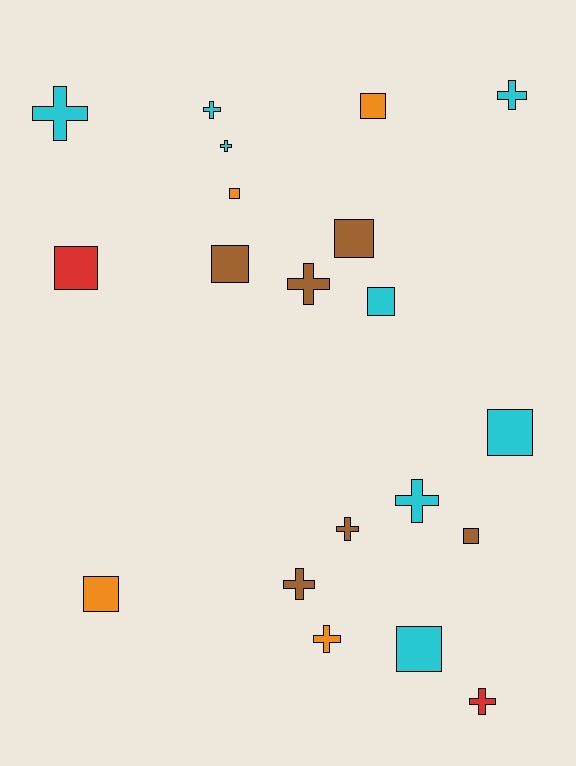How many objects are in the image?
There are 20 objects.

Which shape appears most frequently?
Square, with 10 objects.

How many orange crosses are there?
There is 1 orange cross.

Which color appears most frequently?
Cyan, with 8 objects.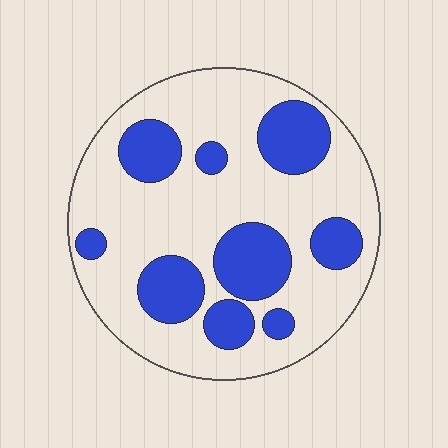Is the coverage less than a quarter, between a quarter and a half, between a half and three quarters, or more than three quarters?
Between a quarter and a half.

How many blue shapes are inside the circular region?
9.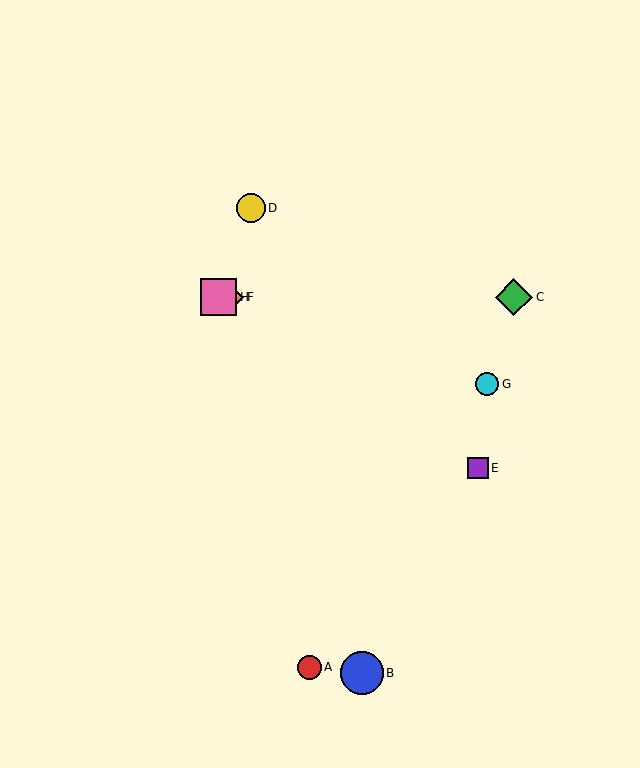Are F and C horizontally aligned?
Yes, both are at y≈297.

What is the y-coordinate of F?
Object F is at y≈297.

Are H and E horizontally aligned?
No, H is at y≈297 and E is at y≈468.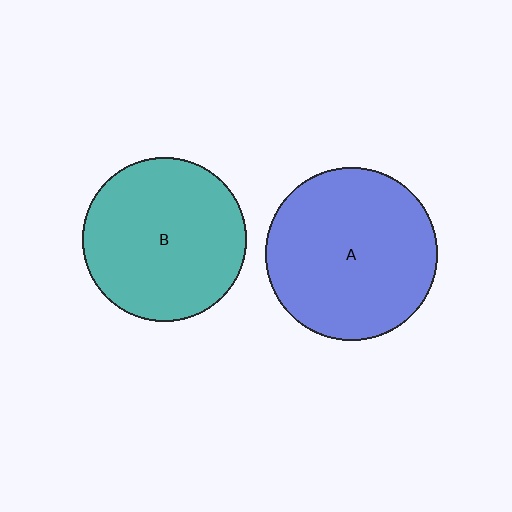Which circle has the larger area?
Circle A (blue).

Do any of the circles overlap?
No, none of the circles overlap.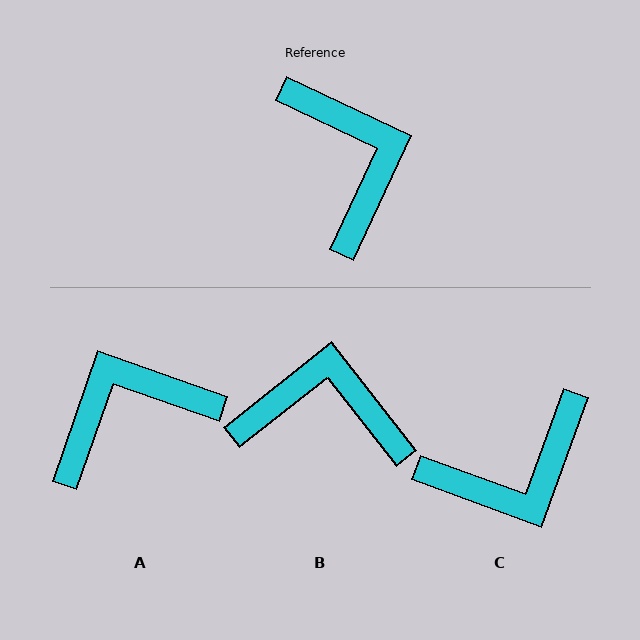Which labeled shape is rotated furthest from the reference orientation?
A, about 96 degrees away.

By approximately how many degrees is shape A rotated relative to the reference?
Approximately 96 degrees counter-clockwise.